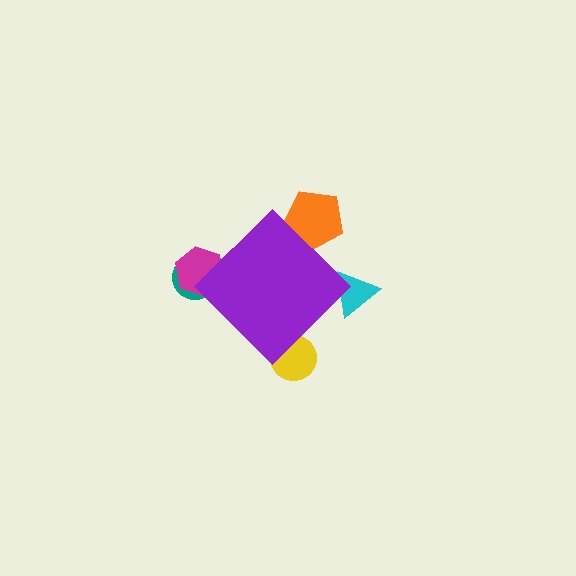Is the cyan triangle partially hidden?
Yes, the cyan triangle is partially hidden behind the purple diamond.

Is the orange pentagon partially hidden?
Yes, the orange pentagon is partially hidden behind the purple diamond.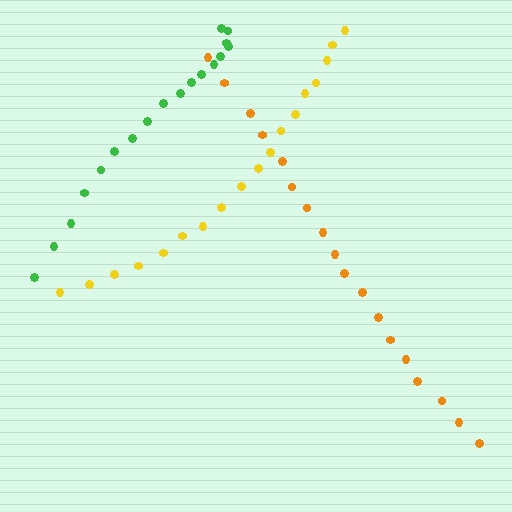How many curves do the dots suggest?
There are 3 distinct paths.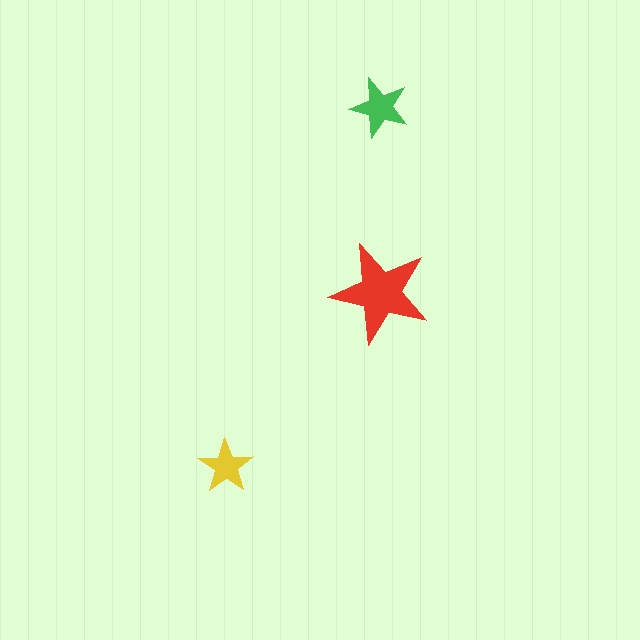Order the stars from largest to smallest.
the red one, the green one, the yellow one.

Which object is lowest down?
The yellow star is bottommost.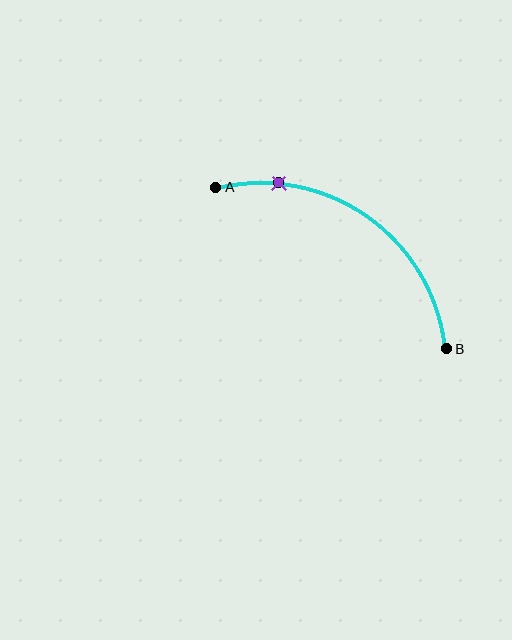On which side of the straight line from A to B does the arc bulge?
The arc bulges above and to the right of the straight line connecting A and B.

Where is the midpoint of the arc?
The arc midpoint is the point on the curve farthest from the straight line joining A and B. It sits above and to the right of that line.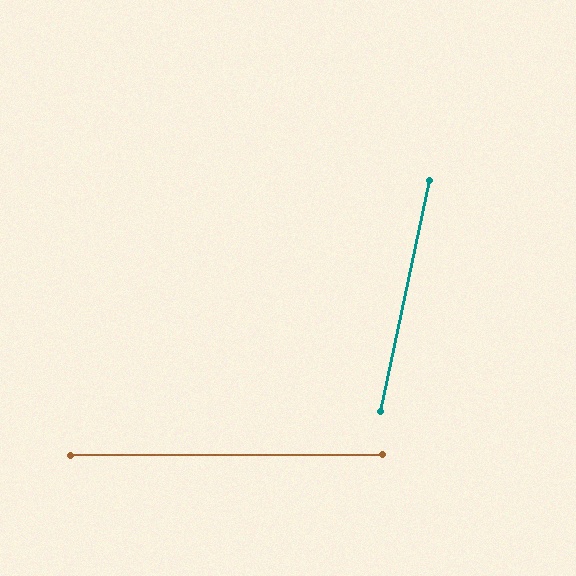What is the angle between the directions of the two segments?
Approximately 78 degrees.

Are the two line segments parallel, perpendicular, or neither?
Neither parallel nor perpendicular — they differ by about 78°.